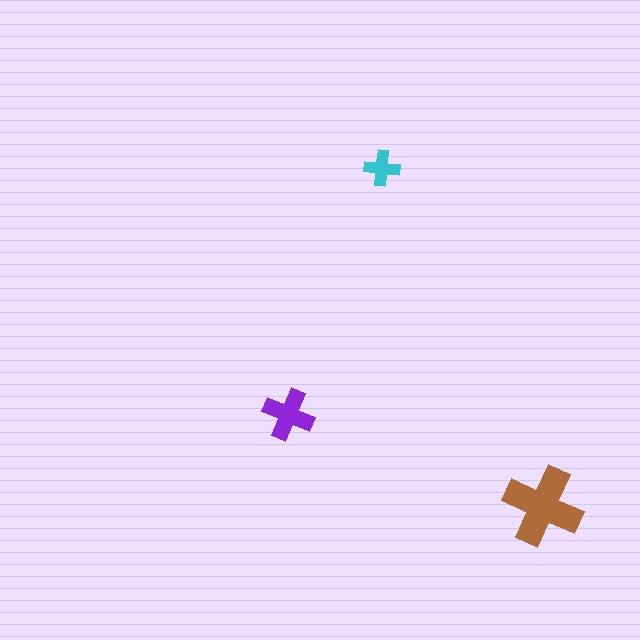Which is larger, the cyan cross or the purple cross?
The purple one.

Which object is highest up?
The cyan cross is topmost.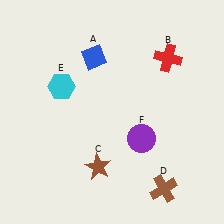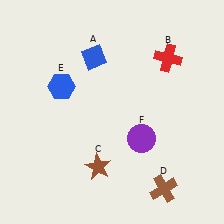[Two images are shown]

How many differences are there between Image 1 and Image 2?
There is 1 difference between the two images.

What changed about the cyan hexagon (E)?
In Image 1, E is cyan. In Image 2, it changed to blue.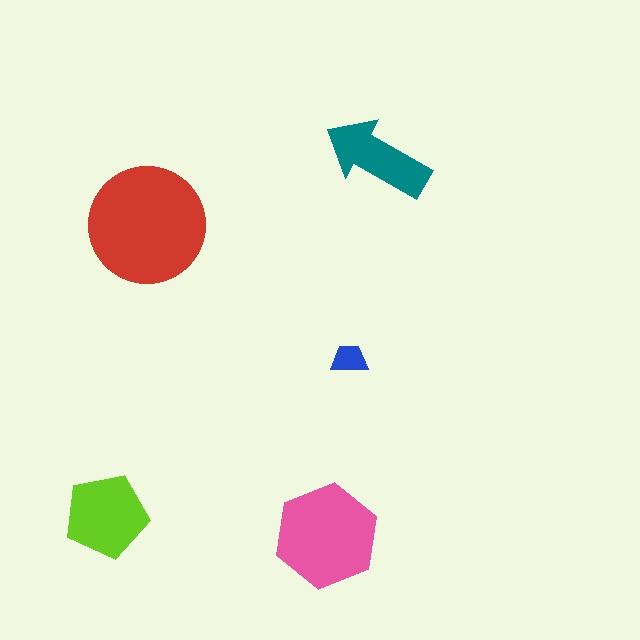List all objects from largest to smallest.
The red circle, the pink hexagon, the lime pentagon, the teal arrow, the blue trapezoid.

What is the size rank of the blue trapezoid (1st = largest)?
5th.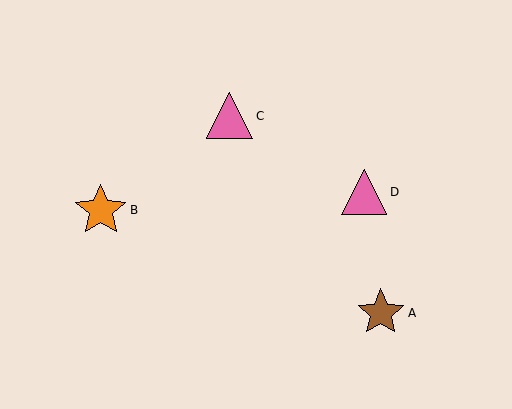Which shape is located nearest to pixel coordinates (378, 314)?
The brown star (labeled A) at (381, 313) is nearest to that location.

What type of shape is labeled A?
Shape A is a brown star.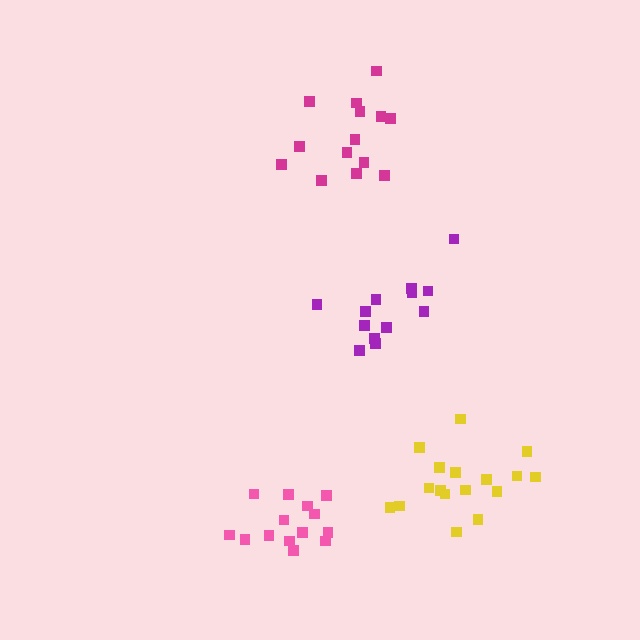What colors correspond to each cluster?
The clusters are colored: purple, pink, yellow, magenta.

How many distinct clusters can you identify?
There are 4 distinct clusters.